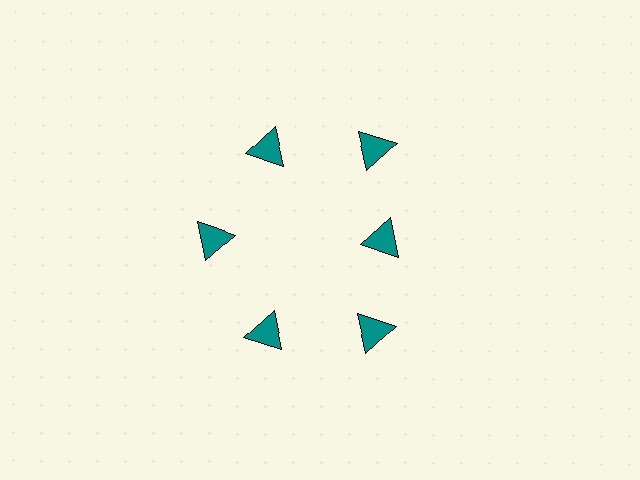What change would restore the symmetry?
The symmetry would be restored by moving it outward, back onto the ring so that all 6 triangles sit at equal angles and equal distance from the center.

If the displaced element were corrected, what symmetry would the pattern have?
It would have 6-fold rotational symmetry — the pattern would map onto itself every 60 degrees.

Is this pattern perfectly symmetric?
No. The 6 teal triangles are arranged in a ring, but one element near the 3 o'clock position is pulled inward toward the center, breaking the 6-fold rotational symmetry.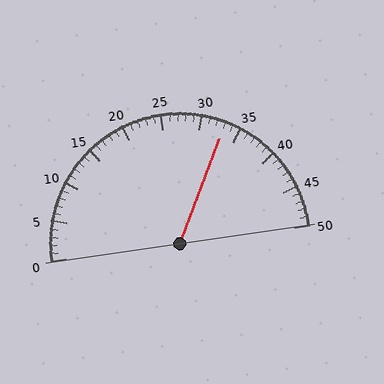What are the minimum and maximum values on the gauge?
The gauge ranges from 0 to 50.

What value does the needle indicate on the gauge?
The needle indicates approximately 33.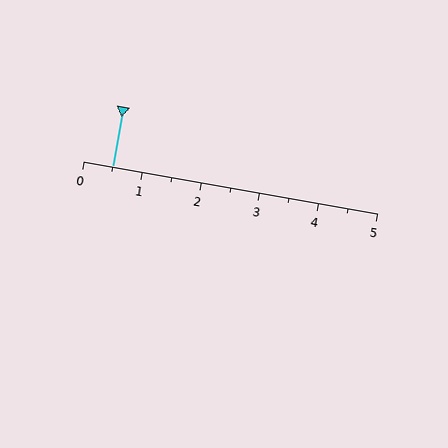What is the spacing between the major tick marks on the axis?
The major ticks are spaced 1 apart.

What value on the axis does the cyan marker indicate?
The marker indicates approximately 0.5.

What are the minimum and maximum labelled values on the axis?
The axis runs from 0 to 5.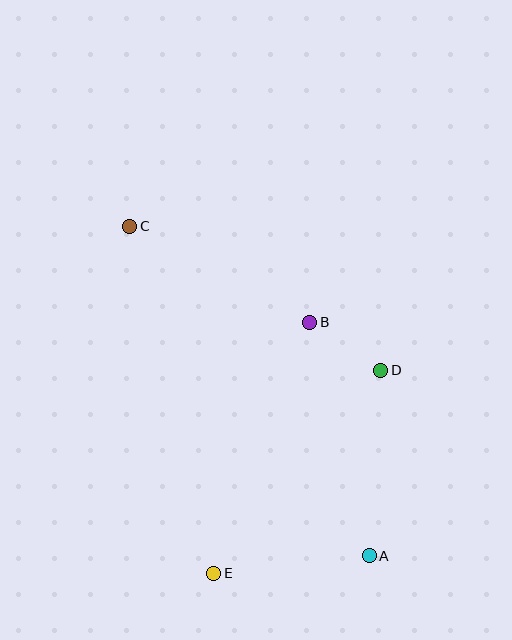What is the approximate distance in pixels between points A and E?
The distance between A and E is approximately 156 pixels.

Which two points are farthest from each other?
Points A and C are farthest from each other.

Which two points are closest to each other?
Points B and D are closest to each other.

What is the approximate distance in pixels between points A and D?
The distance between A and D is approximately 186 pixels.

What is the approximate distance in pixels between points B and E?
The distance between B and E is approximately 269 pixels.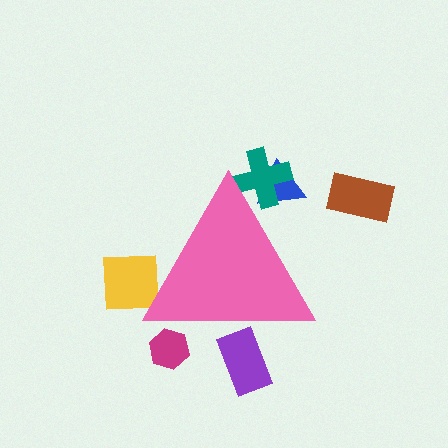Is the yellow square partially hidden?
Yes, the yellow square is partially hidden behind the pink triangle.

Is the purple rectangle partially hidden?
Yes, the purple rectangle is partially hidden behind the pink triangle.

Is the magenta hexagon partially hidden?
Yes, the magenta hexagon is partially hidden behind the pink triangle.